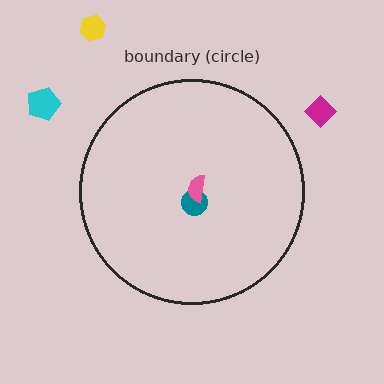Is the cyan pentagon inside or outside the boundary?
Outside.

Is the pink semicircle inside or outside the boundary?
Inside.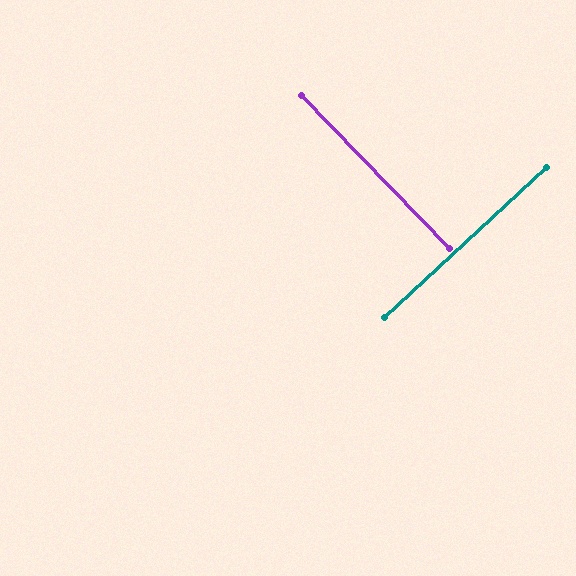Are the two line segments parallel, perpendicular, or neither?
Perpendicular — they meet at approximately 89°.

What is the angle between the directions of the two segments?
Approximately 89 degrees.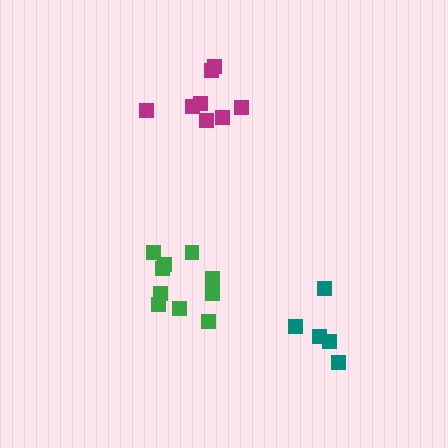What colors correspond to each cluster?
The clusters are colored: magenta, green, teal.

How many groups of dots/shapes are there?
There are 3 groups.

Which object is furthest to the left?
The green cluster is leftmost.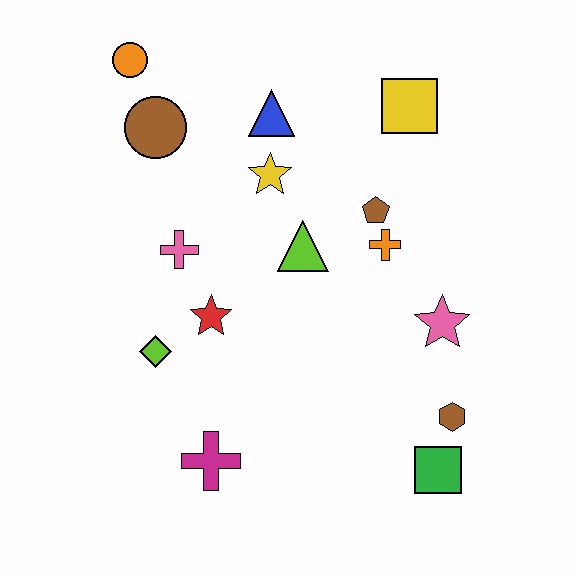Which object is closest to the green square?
The brown hexagon is closest to the green square.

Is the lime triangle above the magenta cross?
Yes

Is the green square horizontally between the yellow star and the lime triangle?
No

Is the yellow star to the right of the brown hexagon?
No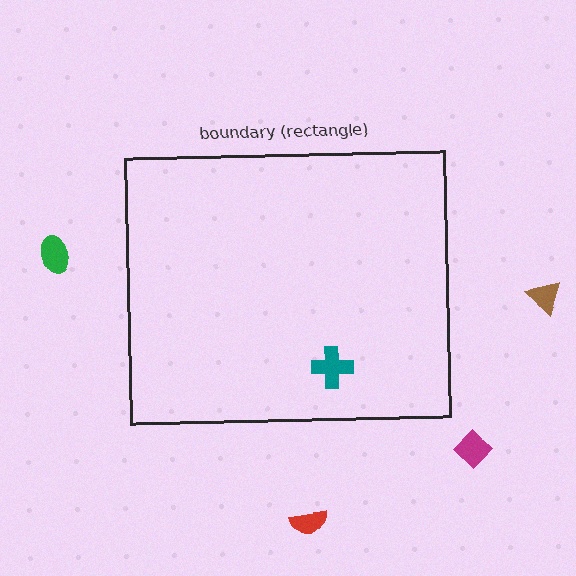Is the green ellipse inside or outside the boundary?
Outside.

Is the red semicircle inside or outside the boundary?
Outside.